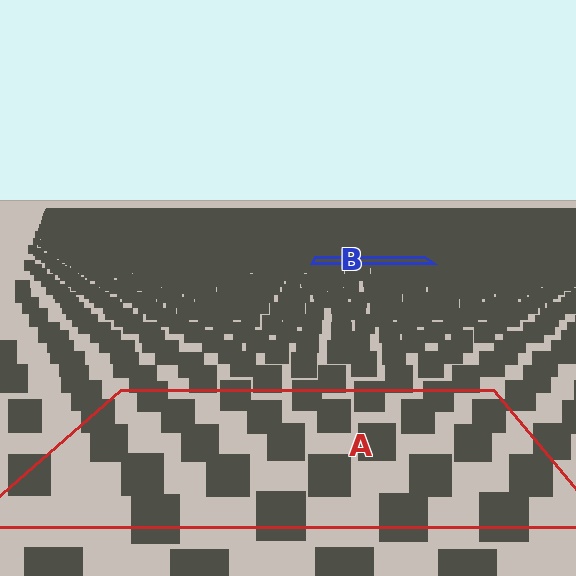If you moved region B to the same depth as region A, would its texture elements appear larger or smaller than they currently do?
They would appear larger. At a closer depth, the same texture elements are projected at a bigger on-screen size.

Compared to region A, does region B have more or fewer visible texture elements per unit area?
Region B has more texture elements per unit area — they are packed more densely because it is farther away.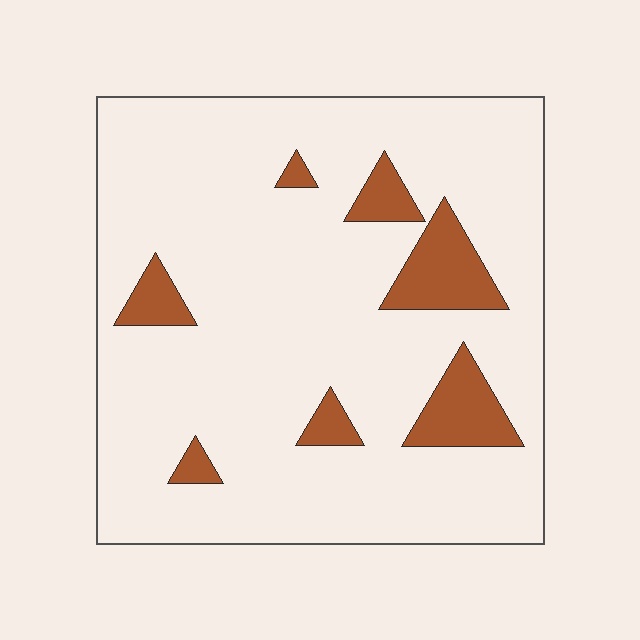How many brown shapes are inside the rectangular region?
7.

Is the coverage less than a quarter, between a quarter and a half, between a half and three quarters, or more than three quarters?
Less than a quarter.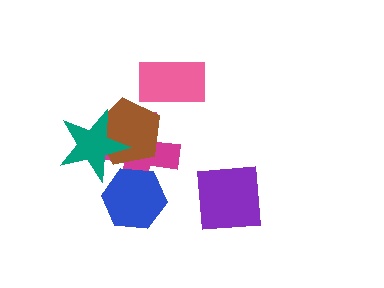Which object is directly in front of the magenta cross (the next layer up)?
The brown pentagon is directly in front of the magenta cross.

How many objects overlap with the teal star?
2 objects overlap with the teal star.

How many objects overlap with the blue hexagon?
1 object overlaps with the blue hexagon.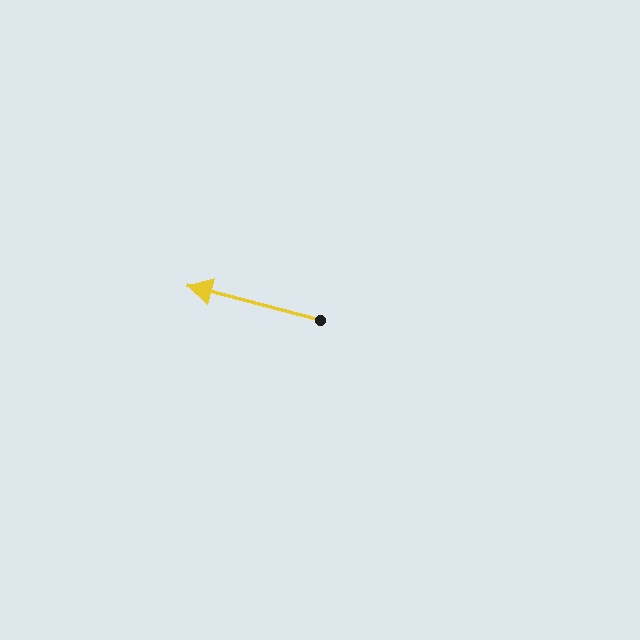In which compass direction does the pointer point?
West.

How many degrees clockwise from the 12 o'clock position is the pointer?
Approximately 285 degrees.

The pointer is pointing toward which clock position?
Roughly 9 o'clock.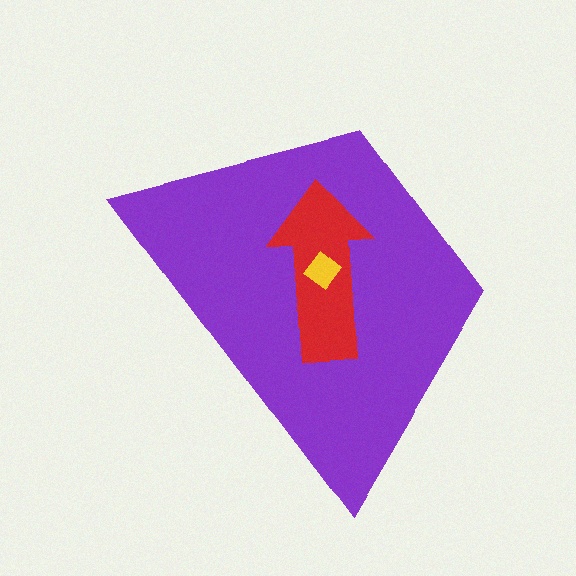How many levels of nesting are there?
3.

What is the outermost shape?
The purple trapezoid.